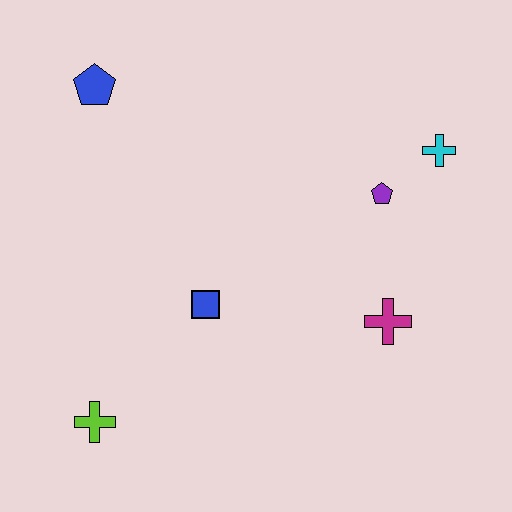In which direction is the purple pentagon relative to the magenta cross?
The purple pentagon is above the magenta cross.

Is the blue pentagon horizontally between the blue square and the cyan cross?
No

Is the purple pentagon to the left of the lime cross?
No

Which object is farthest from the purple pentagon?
The lime cross is farthest from the purple pentagon.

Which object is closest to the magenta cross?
The purple pentagon is closest to the magenta cross.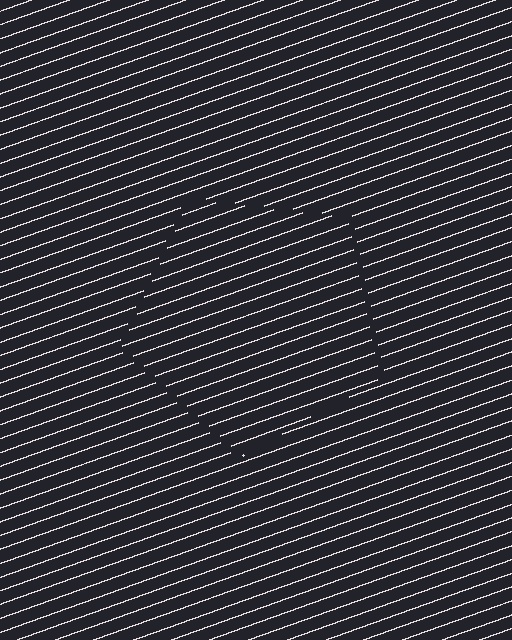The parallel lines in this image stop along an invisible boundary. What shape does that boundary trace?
An illusory pentagon. The interior of the shape contains the same grating, shifted by half a period — the contour is defined by the phase discontinuity where line-ends from the inner and outer gratings abut.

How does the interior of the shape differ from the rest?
The interior of the shape contains the same grating, shifted by half a period — the contour is defined by the phase discontinuity where line-ends from the inner and outer gratings abut.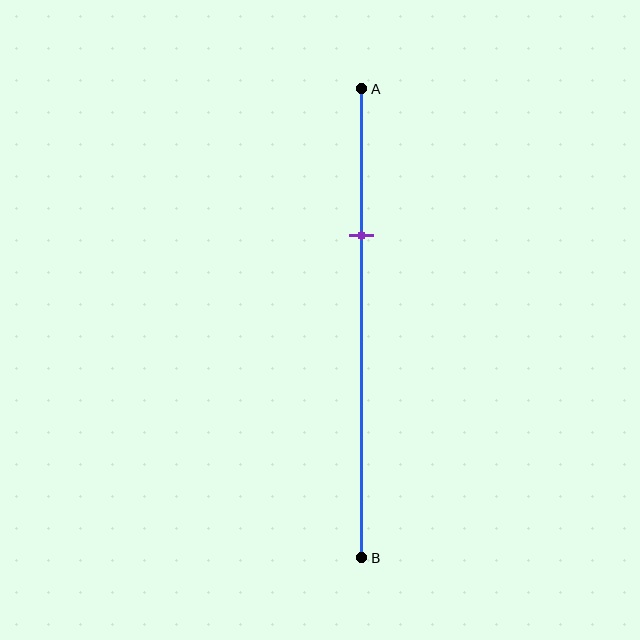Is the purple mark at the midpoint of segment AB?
No, the mark is at about 30% from A, not at the 50% midpoint.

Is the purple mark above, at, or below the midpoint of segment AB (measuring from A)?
The purple mark is above the midpoint of segment AB.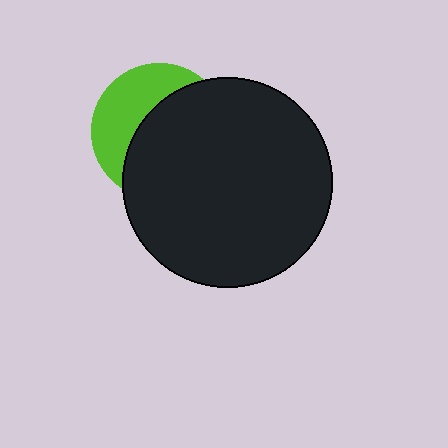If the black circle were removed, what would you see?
You would see the complete lime circle.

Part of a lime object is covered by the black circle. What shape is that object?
It is a circle.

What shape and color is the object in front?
The object in front is a black circle.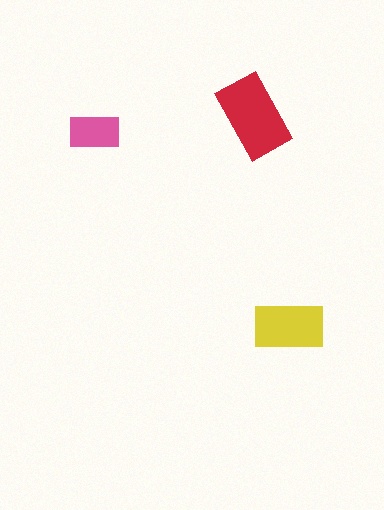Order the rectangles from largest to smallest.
the red one, the yellow one, the pink one.